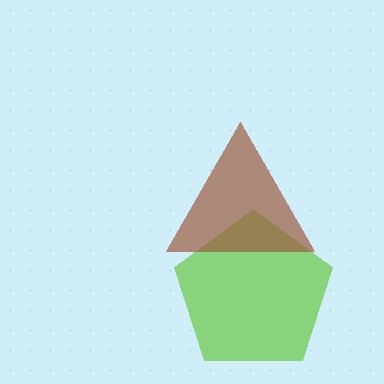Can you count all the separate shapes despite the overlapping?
Yes, there are 2 separate shapes.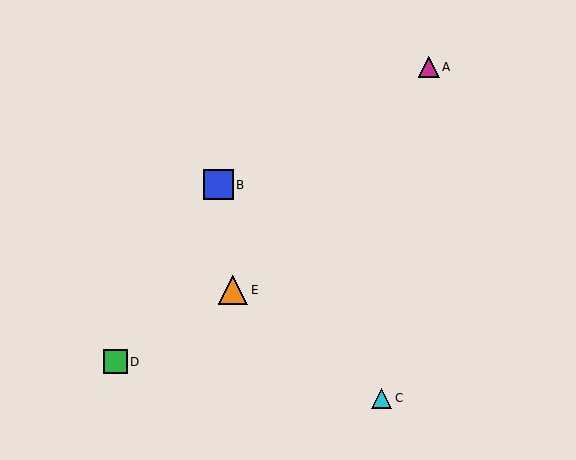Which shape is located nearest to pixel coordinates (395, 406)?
The cyan triangle (labeled C) at (382, 398) is nearest to that location.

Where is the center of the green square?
The center of the green square is at (115, 362).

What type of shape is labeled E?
Shape E is an orange triangle.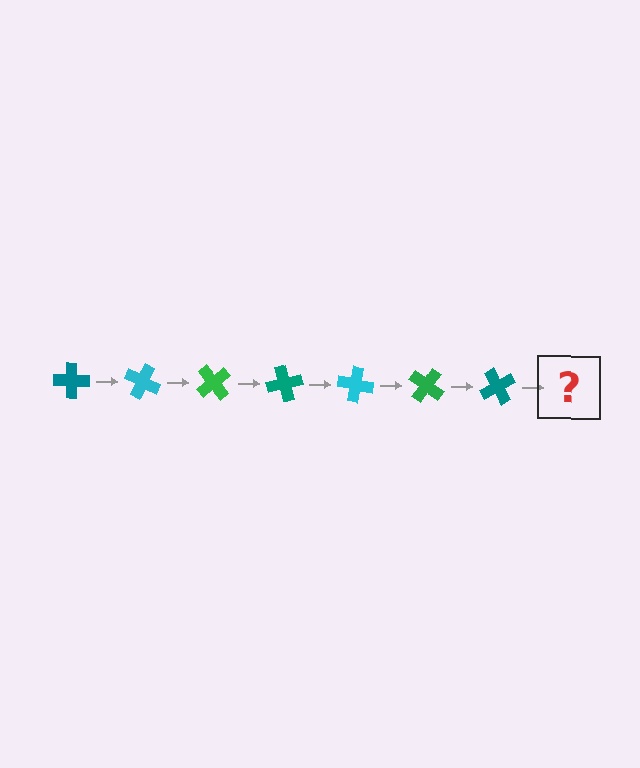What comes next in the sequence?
The next element should be a cyan cross, rotated 175 degrees from the start.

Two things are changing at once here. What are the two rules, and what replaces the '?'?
The two rules are that it rotates 25 degrees each step and the color cycles through teal, cyan, and green. The '?' should be a cyan cross, rotated 175 degrees from the start.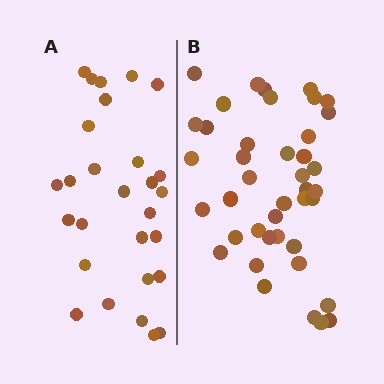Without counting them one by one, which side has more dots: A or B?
Region B (the right region) has more dots.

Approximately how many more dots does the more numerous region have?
Region B has approximately 15 more dots than region A.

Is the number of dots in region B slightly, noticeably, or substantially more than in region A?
Region B has substantially more. The ratio is roughly 1.5 to 1.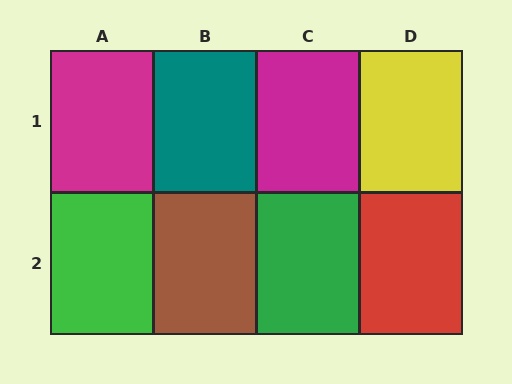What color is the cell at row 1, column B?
Teal.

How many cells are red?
1 cell is red.